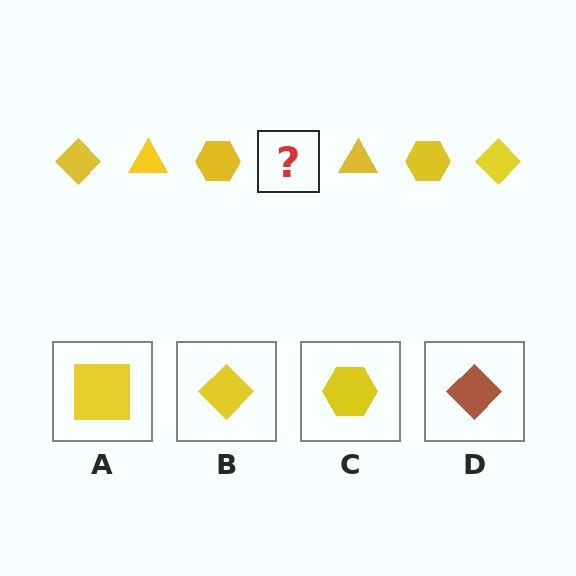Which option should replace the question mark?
Option B.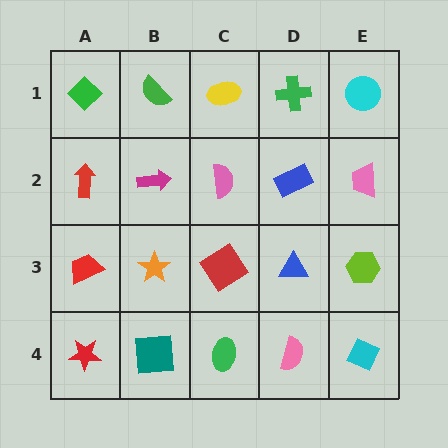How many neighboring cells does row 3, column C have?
4.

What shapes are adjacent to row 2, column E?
A cyan circle (row 1, column E), a lime hexagon (row 3, column E), a blue rectangle (row 2, column D).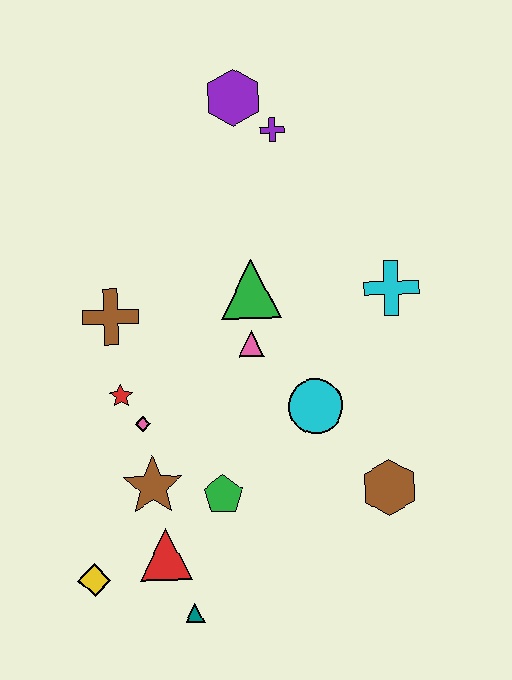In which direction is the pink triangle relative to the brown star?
The pink triangle is above the brown star.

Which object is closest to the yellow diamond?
The red triangle is closest to the yellow diamond.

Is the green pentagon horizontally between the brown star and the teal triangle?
No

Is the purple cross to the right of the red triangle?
Yes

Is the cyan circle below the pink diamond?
No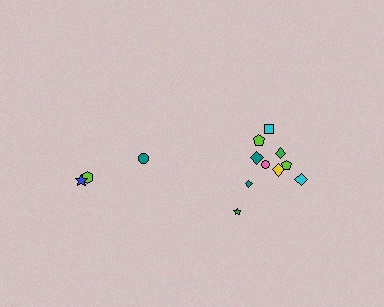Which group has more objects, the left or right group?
The right group.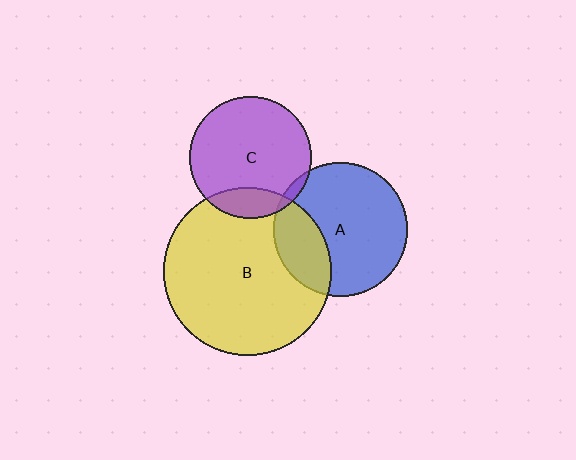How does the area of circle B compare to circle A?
Approximately 1.6 times.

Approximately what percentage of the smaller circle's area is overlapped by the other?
Approximately 25%.